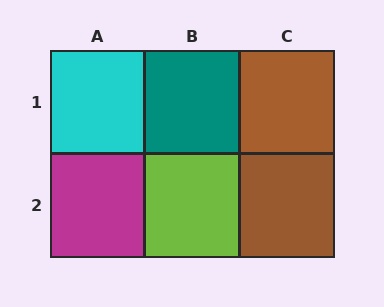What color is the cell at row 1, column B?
Teal.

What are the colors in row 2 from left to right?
Magenta, lime, brown.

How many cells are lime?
1 cell is lime.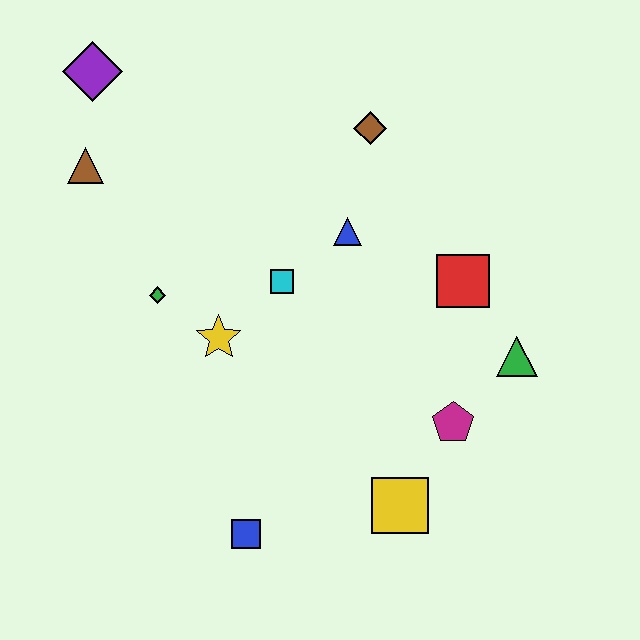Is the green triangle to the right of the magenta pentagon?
Yes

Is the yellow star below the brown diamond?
Yes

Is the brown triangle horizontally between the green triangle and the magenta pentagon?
No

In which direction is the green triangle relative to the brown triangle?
The green triangle is to the right of the brown triangle.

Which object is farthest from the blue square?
The purple diamond is farthest from the blue square.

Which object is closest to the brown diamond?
The blue triangle is closest to the brown diamond.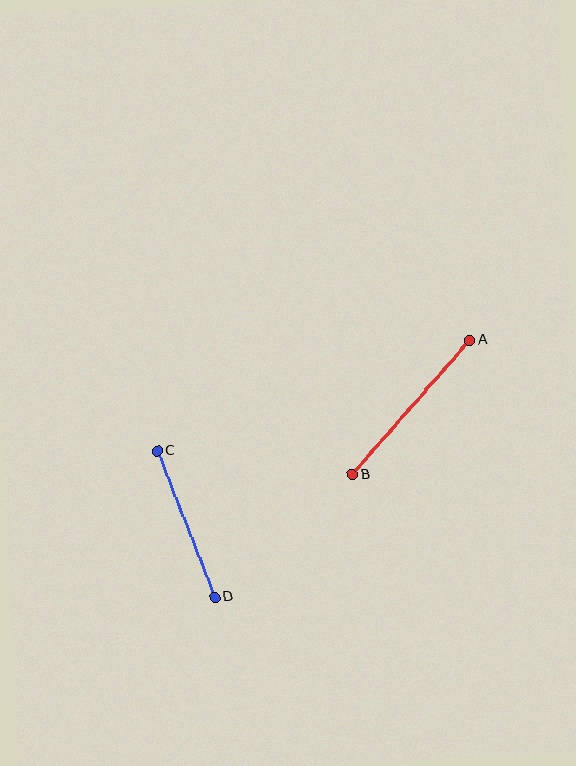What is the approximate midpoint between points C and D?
The midpoint is at approximately (186, 524) pixels.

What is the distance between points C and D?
The distance is approximately 157 pixels.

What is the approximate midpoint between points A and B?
The midpoint is at approximately (411, 408) pixels.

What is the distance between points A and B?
The distance is approximately 178 pixels.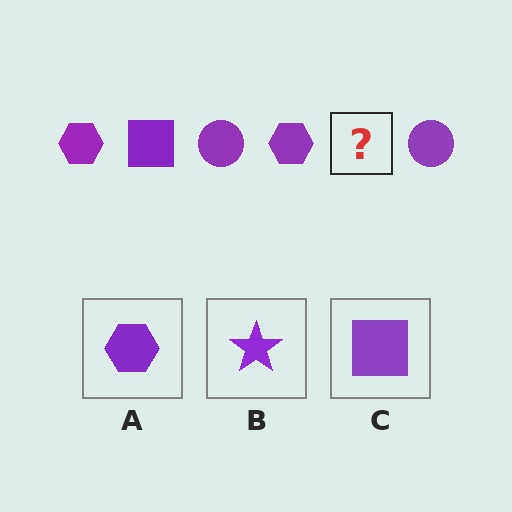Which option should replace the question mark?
Option C.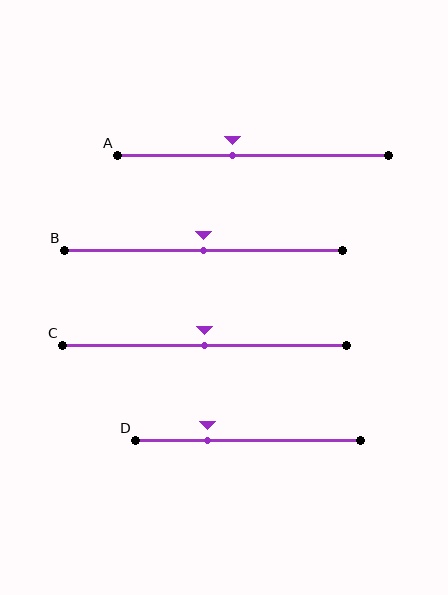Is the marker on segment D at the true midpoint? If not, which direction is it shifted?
No, the marker on segment D is shifted to the left by about 18% of the segment length.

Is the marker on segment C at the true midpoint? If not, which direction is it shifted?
Yes, the marker on segment C is at the true midpoint.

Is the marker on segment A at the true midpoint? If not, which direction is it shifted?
No, the marker on segment A is shifted to the left by about 8% of the segment length.